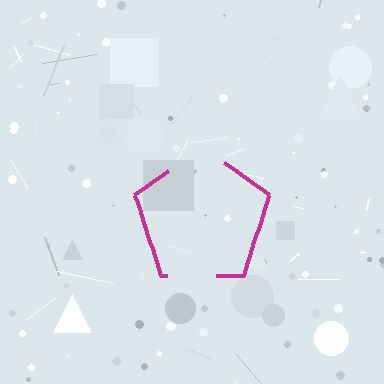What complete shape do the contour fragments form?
The contour fragments form a pentagon.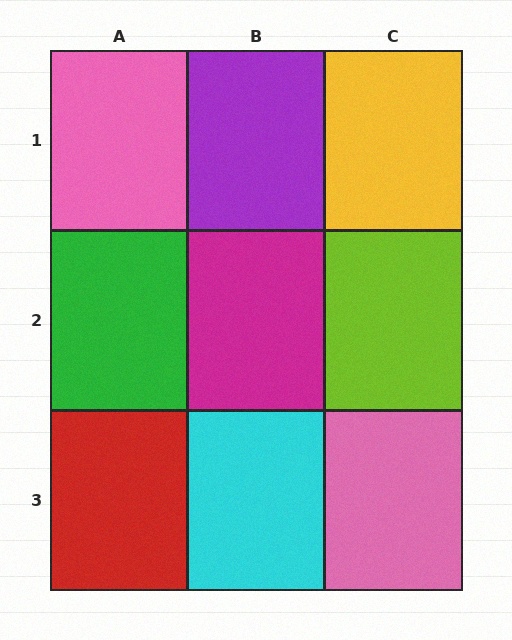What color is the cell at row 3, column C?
Pink.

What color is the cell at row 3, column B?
Cyan.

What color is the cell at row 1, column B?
Purple.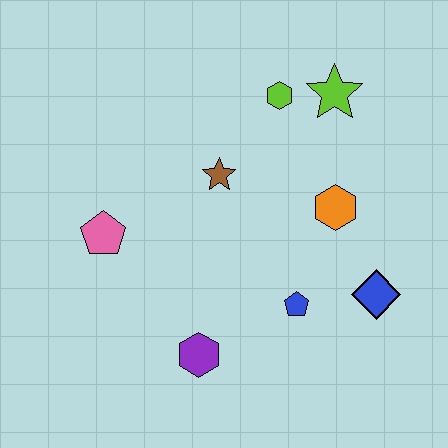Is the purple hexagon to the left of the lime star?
Yes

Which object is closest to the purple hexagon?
The blue pentagon is closest to the purple hexagon.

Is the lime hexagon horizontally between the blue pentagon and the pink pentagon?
Yes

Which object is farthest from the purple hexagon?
The lime star is farthest from the purple hexagon.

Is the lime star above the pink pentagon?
Yes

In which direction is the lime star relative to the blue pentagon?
The lime star is above the blue pentagon.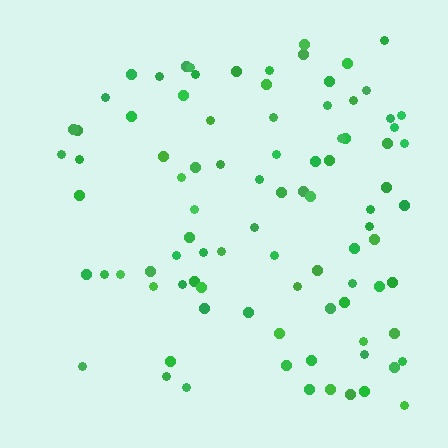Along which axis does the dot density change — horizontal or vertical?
Horizontal.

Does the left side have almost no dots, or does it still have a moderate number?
Still a moderate number, just noticeably fewer than the right.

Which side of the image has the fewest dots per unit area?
The left.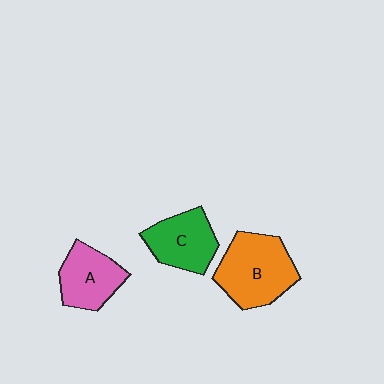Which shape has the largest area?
Shape B (orange).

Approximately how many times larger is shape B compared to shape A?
Approximately 1.4 times.